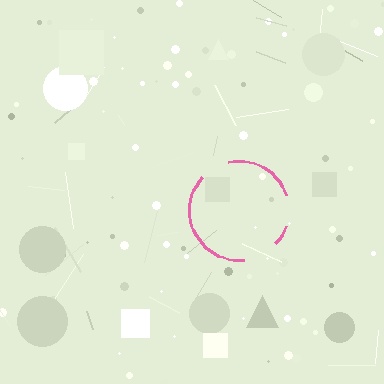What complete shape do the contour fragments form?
The contour fragments form a circle.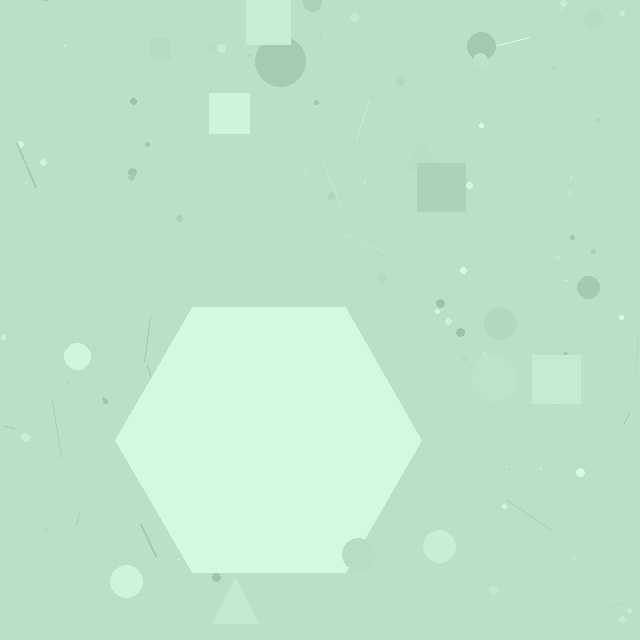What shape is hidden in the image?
A hexagon is hidden in the image.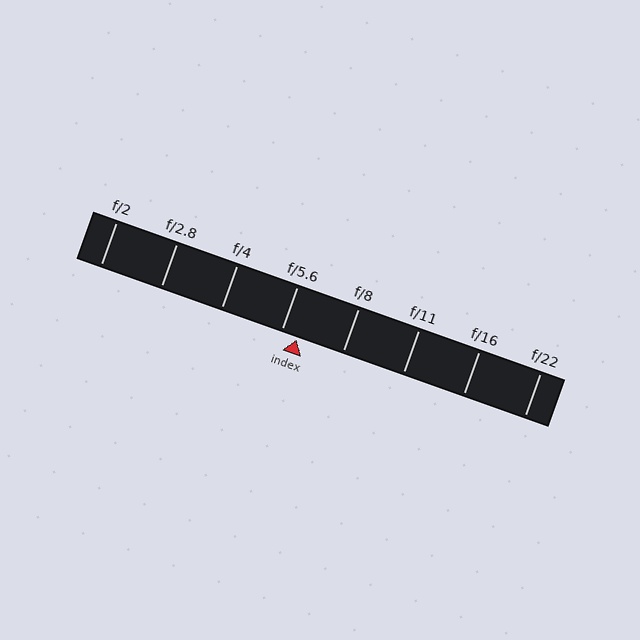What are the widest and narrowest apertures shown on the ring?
The widest aperture shown is f/2 and the narrowest is f/22.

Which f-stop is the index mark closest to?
The index mark is closest to f/5.6.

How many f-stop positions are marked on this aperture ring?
There are 8 f-stop positions marked.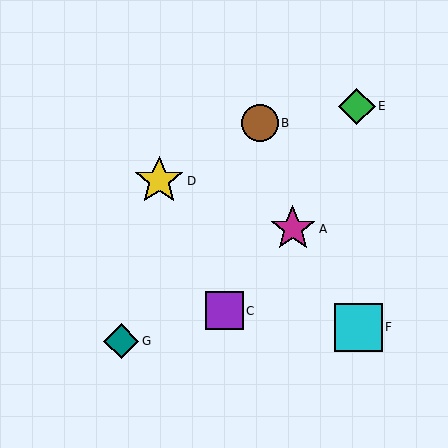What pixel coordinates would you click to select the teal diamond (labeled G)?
Click at (121, 341) to select the teal diamond G.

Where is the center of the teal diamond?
The center of the teal diamond is at (121, 341).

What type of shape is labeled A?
Shape A is a magenta star.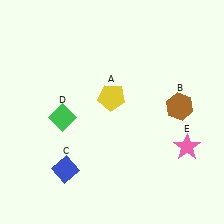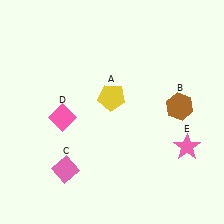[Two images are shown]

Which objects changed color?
C changed from blue to pink. D changed from green to pink.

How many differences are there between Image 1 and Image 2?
There are 2 differences between the two images.